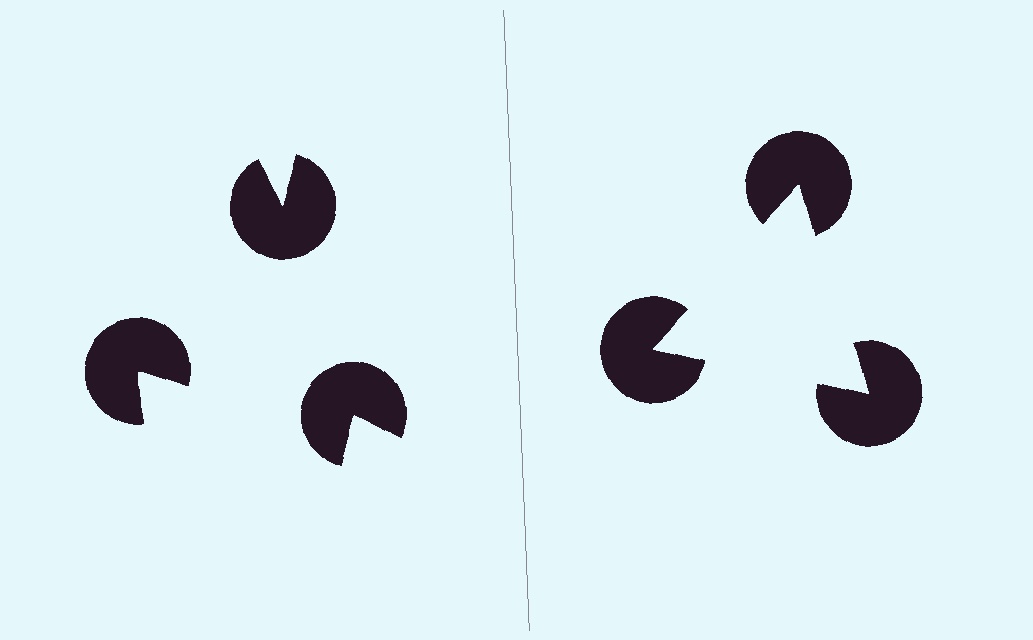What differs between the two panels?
The pac-man discs are positioned identically on both sides; only the wedge orientations differ. On the right they align to a triangle; on the left they are misaligned.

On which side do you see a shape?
An illusory triangle appears on the right side. On the left side the wedge cuts are rotated, so no coherent shape forms.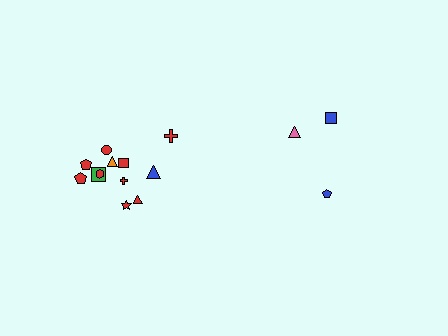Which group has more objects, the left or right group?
The left group.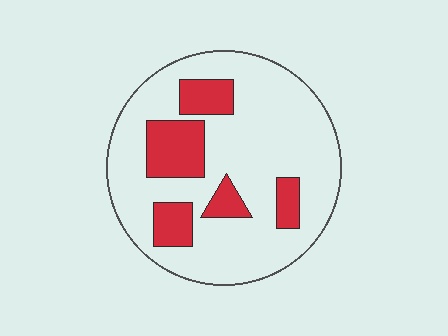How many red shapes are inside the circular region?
5.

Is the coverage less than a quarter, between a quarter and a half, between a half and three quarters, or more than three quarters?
Less than a quarter.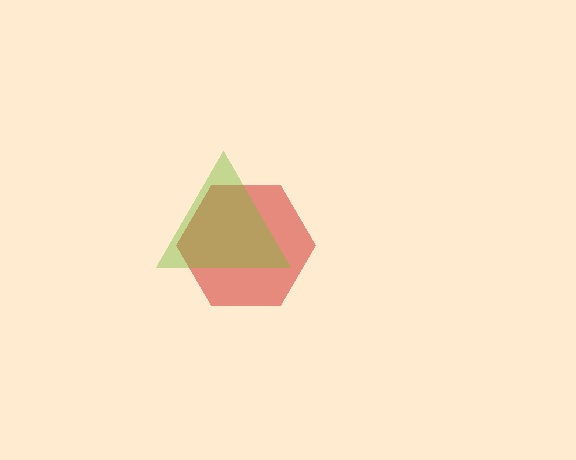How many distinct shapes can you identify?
There are 2 distinct shapes: a red hexagon, a lime triangle.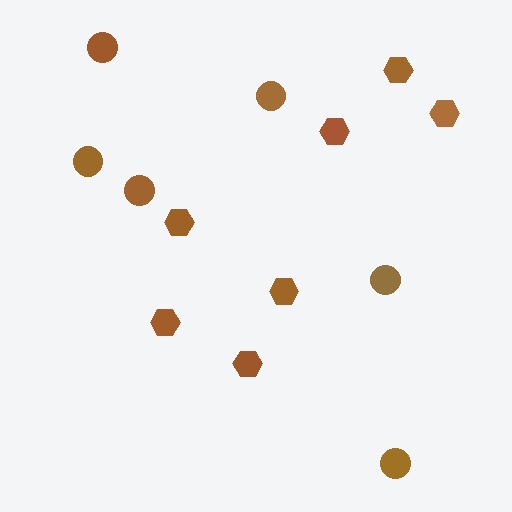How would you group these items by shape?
There are 2 groups: one group of hexagons (7) and one group of circles (6).